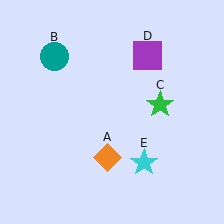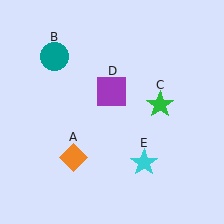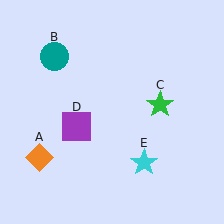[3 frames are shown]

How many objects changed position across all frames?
2 objects changed position: orange diamond (object A), purple square (object D).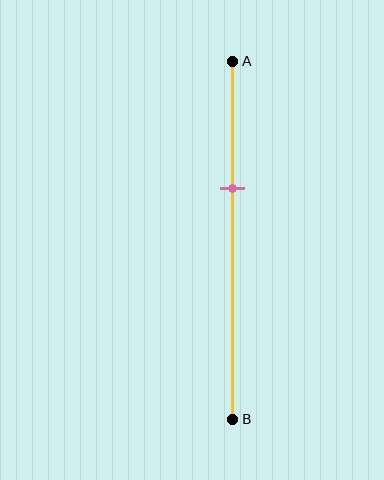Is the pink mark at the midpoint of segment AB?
No, the mark is at about 35% from A, not at the 50% midpoint.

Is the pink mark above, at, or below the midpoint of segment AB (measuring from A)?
The pink mark is above the midpoint of segment AB.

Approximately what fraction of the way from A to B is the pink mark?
The pink mark is approximately 35% of the way from A to B.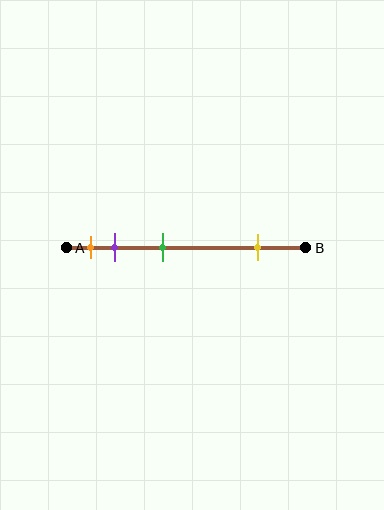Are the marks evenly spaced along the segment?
No, the marks are not evenly spaced.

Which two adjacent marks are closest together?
The orange and purple marks are the closest adjacent pair.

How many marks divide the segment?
There are 4 marks dividing the segment.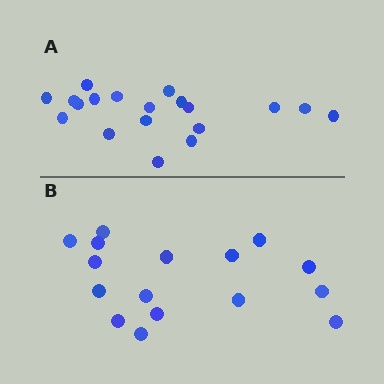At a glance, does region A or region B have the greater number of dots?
Region A (the top region) has more dots.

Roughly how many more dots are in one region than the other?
Region A has just a few more — roughly 2 or 3 more dots than region B.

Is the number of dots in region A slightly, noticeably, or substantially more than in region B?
Region A has only slightly more — the two regions are fairly close. The ratio is roughly 1.2 to 1.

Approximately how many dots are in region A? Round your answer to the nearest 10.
About 20 dots. (The exact count is 19, which rounds to 20.)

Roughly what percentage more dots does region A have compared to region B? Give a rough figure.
About 20% more.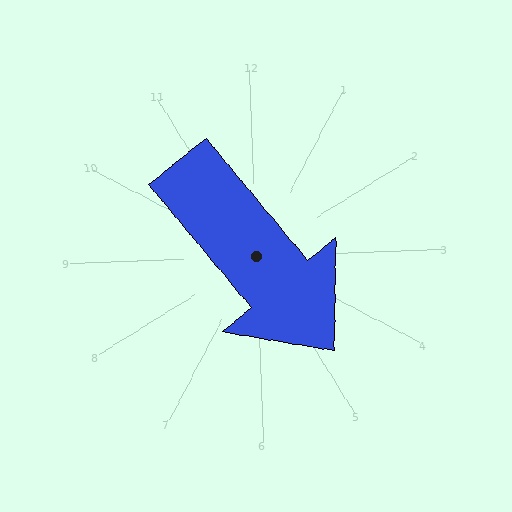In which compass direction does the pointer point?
Southeast.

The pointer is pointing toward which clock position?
Roughly 5 o'clock.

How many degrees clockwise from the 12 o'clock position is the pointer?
Approximately 142 degrees.